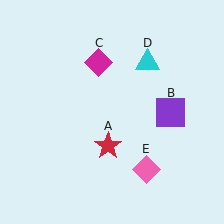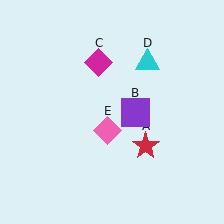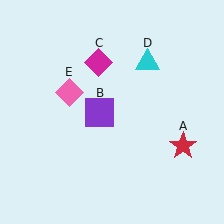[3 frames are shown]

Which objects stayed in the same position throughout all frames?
Magenta diamond (object C) and cyan triangle (object D) remained stationary.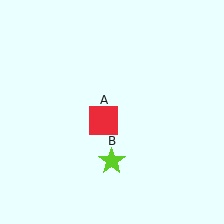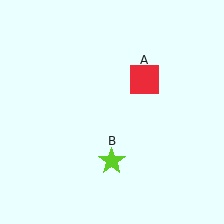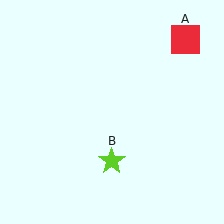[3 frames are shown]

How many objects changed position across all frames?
1 object changed position: red square (object A).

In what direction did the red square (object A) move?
The red square (object A) moved up and to the right.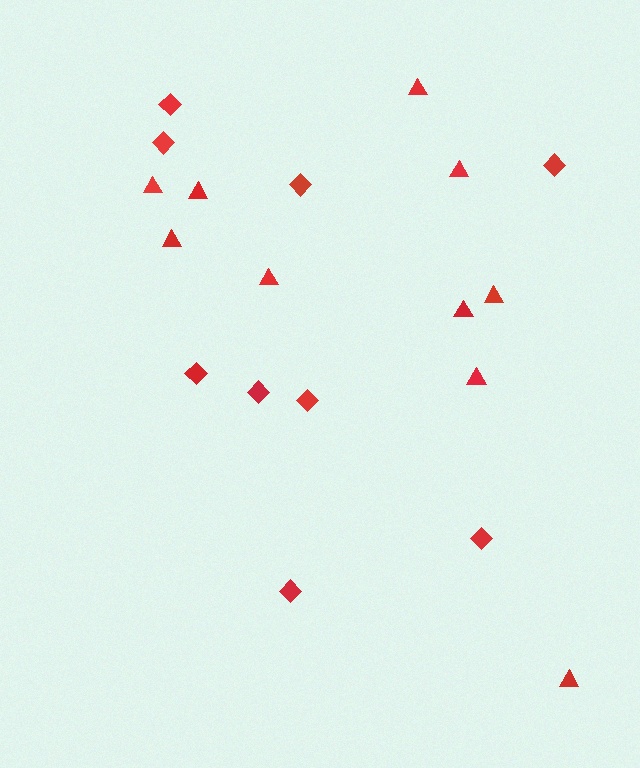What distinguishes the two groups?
There are 2 groups: one group of triangles (10) and one group of diamonds (9).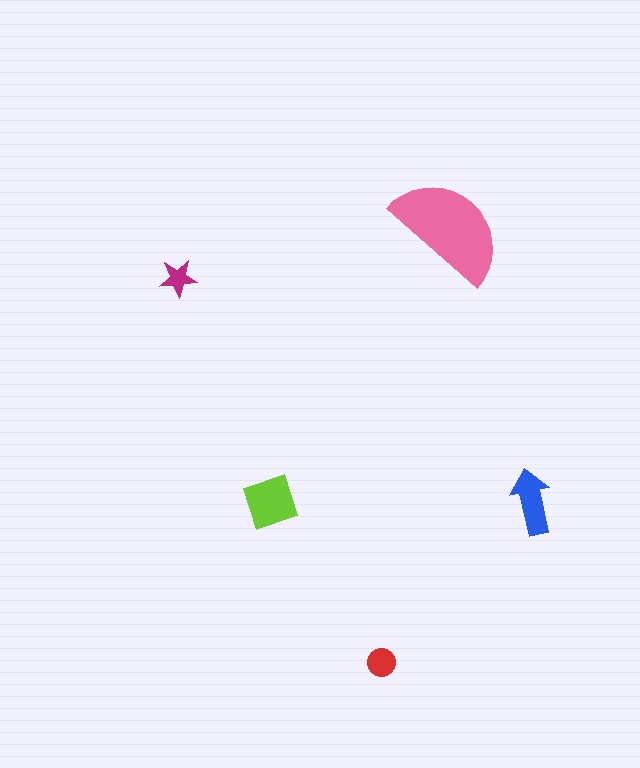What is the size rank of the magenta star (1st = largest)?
5th.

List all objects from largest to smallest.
The pink semicircle, the lime diamond, the blue arrow, the red circle, the magenta star.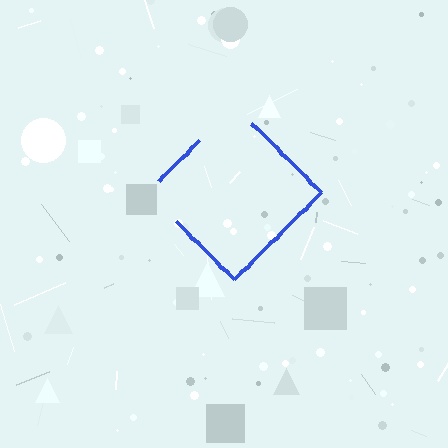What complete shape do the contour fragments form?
The contour fragments form a diamond.